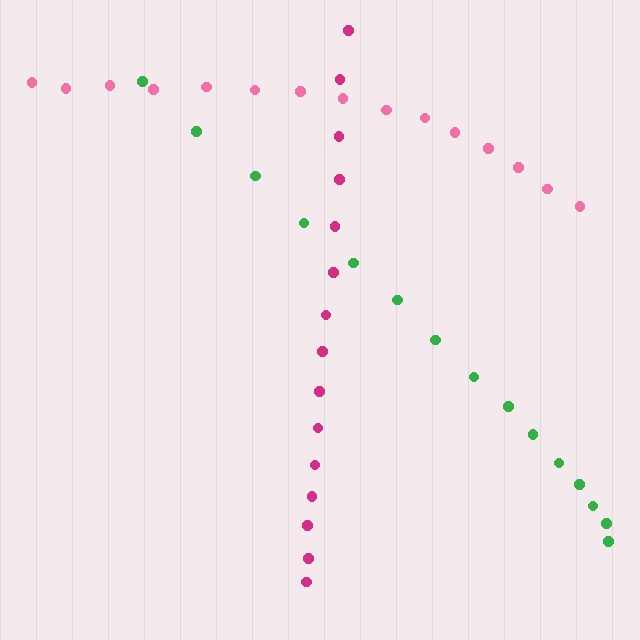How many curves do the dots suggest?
There are 3 distinct paths.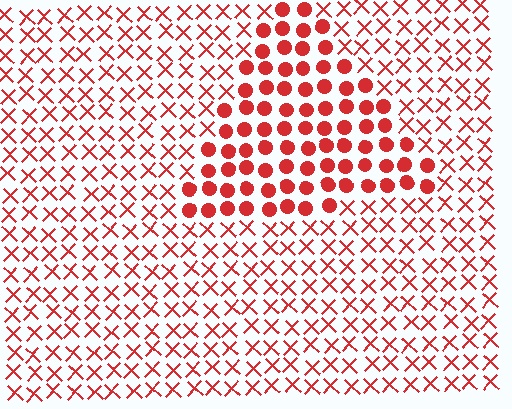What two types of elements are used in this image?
The image uses circles inside the triangle region and X marks outside it.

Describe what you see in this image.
The image is filled with small red elements arranged in a uniform grid. A triangle-shaped region contains circles, while the surrounding area contains X marks. The boundary is defined purely by the change in element shape.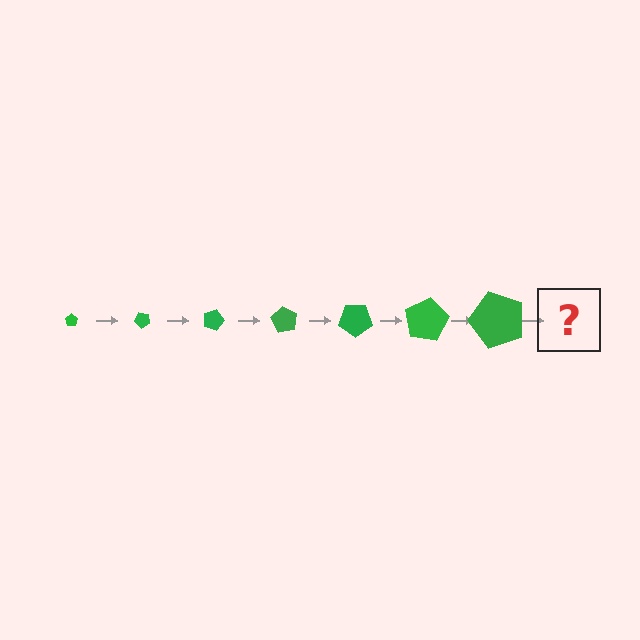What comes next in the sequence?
The next element should be a pentagon, larger than the previous one and rotated 315 degrees from the start.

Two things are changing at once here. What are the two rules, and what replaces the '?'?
The two rules are that the pentagon grows larger each step and it rotates 45 degrees each step. The '?' should be a pentagon, larger than the previous one and rotated 315 degrees from the start.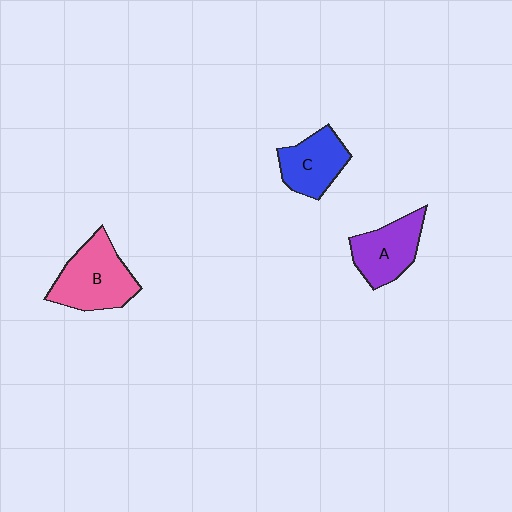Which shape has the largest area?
Shape B (pink).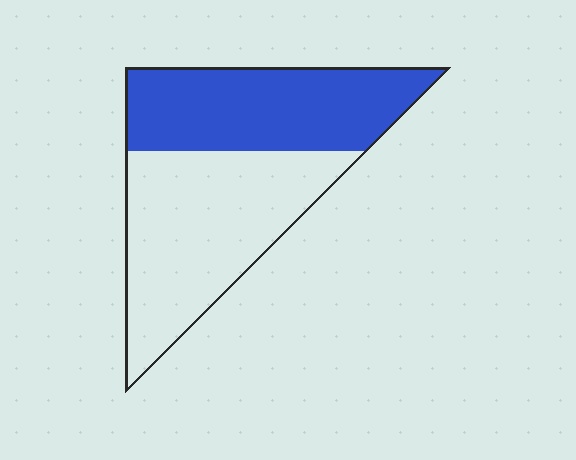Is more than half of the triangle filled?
No.